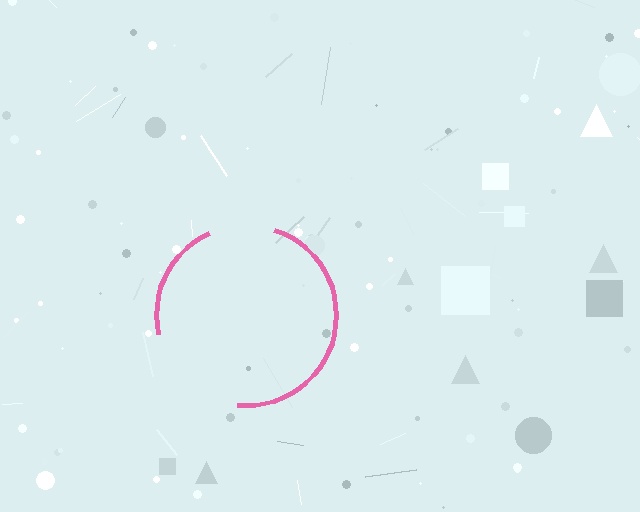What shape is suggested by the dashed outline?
The dashed outline suggests a circle.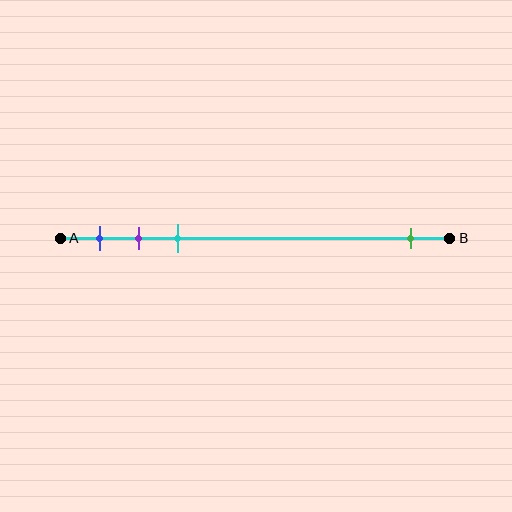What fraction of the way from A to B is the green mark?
The green mark is approximately 90% (0.9) of the way from A to B.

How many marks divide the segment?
There are 4 marks dividing the segment.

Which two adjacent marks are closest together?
The purple and cyan marks are the closest adjacent pair.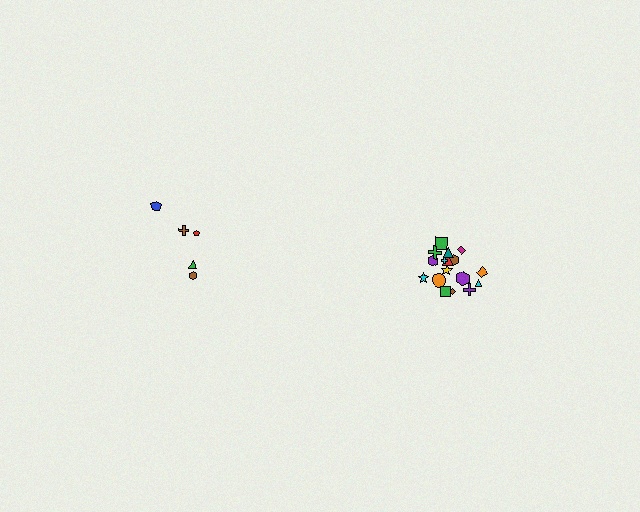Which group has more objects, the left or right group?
The right group.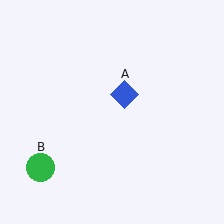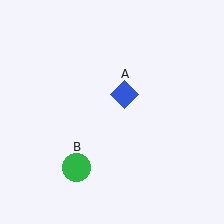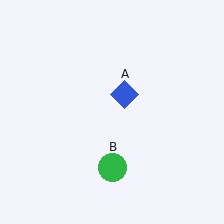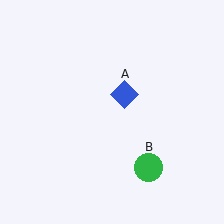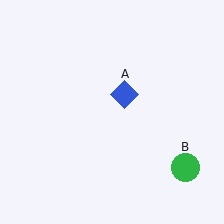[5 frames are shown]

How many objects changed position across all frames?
1 object changed position: green circle (object B).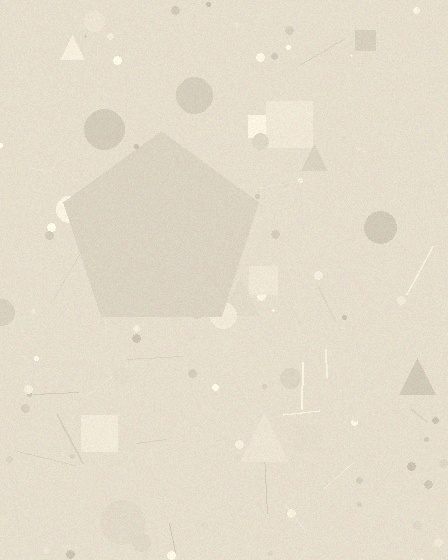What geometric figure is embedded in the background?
A pentagon is embedded in the background.